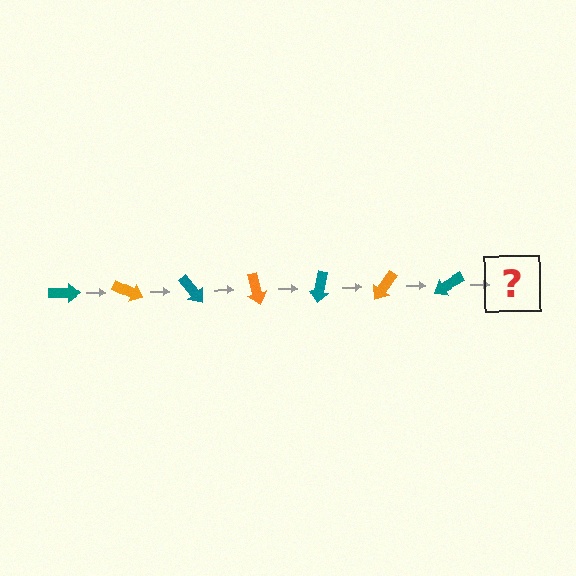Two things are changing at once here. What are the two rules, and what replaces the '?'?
The two rules are that it rotates 25 degrees each step and the color cycles through teal and orange. The '?' should be an orange arrow, rotated 175 degrees from the start.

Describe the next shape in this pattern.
It should be an orange arrow, rotated 175 degrees from the start.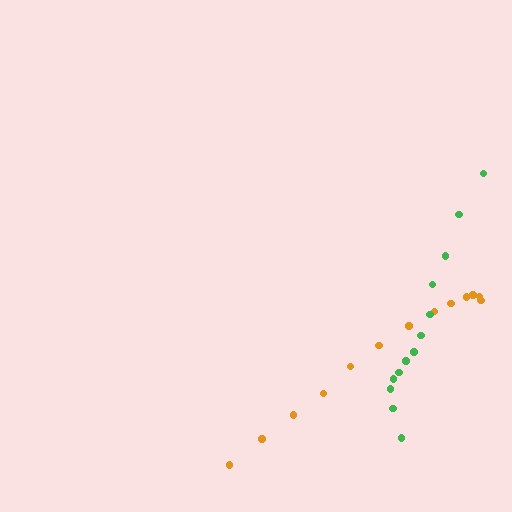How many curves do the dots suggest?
There are 2 distinct paths.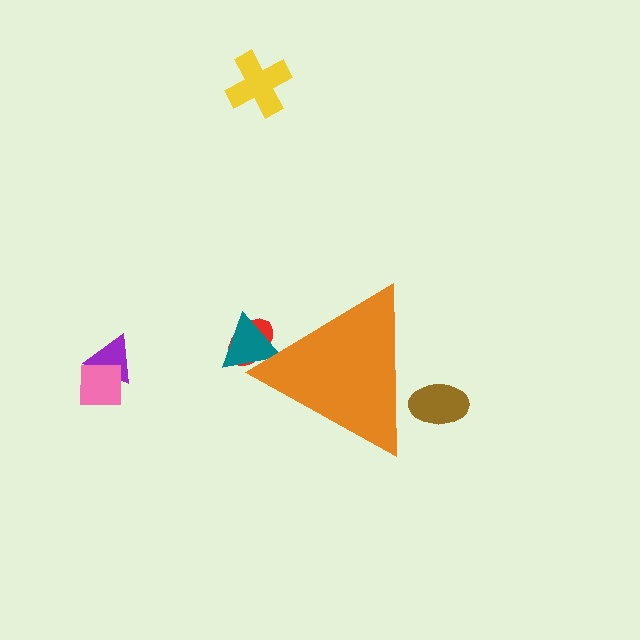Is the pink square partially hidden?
No, the pink square is fully visible.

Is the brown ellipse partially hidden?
Yes, the brown ellipse is partially hidden behind the orange triangle.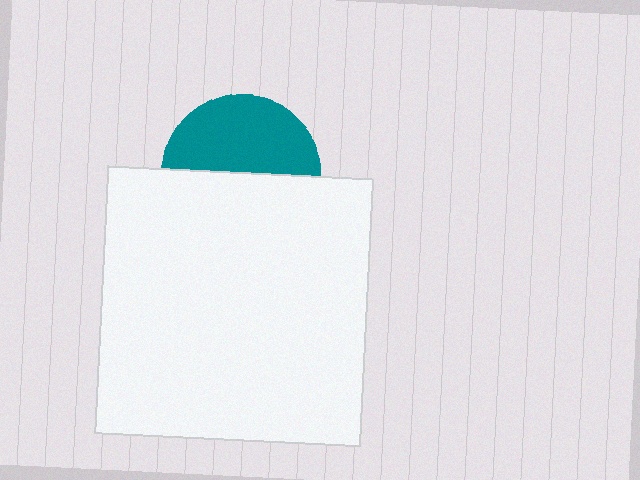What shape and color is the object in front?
The object in front is a white rectangle.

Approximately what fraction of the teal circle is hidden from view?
Roughly 52% of the teal circle is hidden behind the white rectangle.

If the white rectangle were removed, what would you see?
You would see the complete teal circle.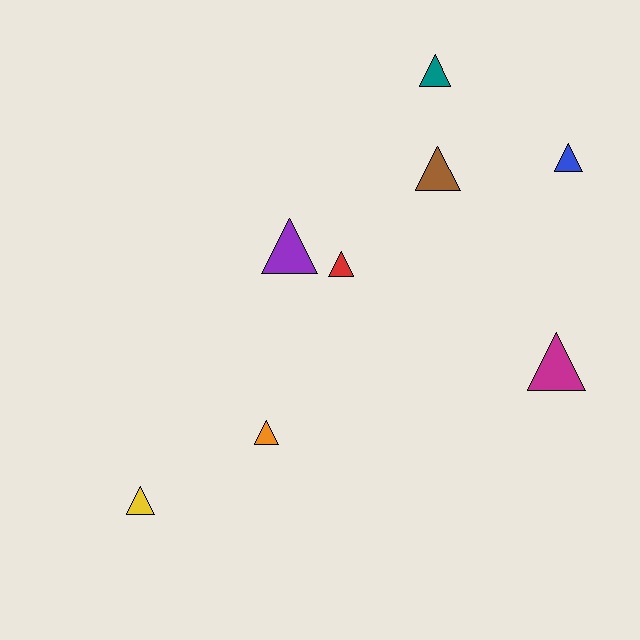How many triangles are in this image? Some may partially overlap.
There are 8 triangles.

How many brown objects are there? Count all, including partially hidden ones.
There is 1 brown object.